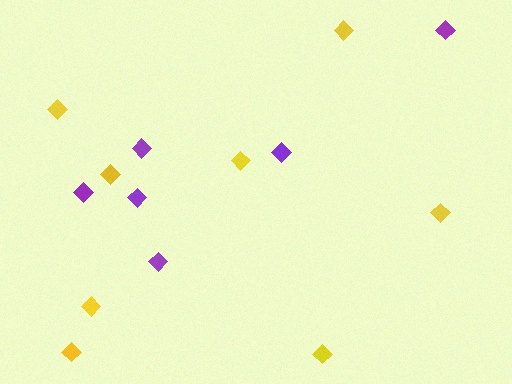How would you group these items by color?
There are 2 groups: one group of yellow diamonds (8) and one group of purple diamonds (6).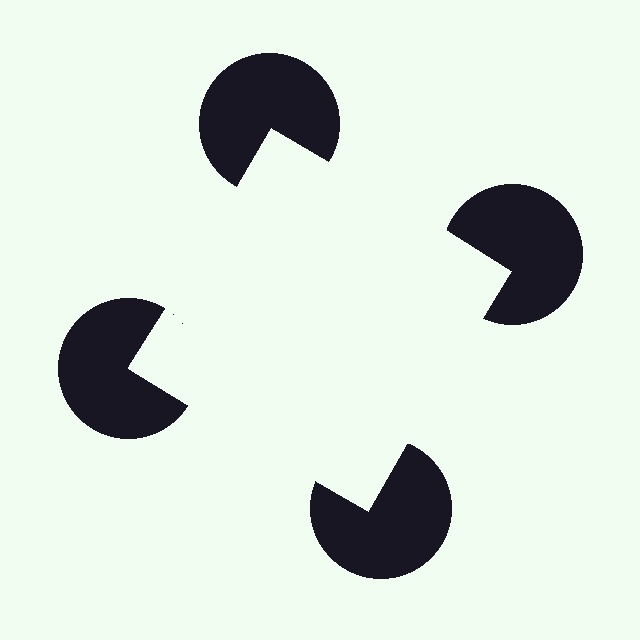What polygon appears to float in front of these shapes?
An illusory square — its edges are inferred from the aligned wedge cuts in the pac-man discs, not physically drawn.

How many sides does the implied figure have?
4 sides.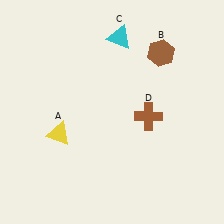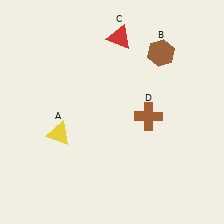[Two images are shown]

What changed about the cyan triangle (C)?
In Image 1, C is cyan. In Image 2, it changed to red.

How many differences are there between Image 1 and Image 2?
There is 1 difference between the two images.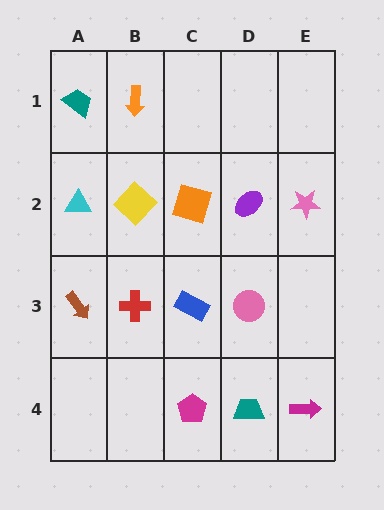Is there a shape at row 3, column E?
No, that cell is empty.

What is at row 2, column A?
A cyan triangle.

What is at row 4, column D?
A teal trapezoid.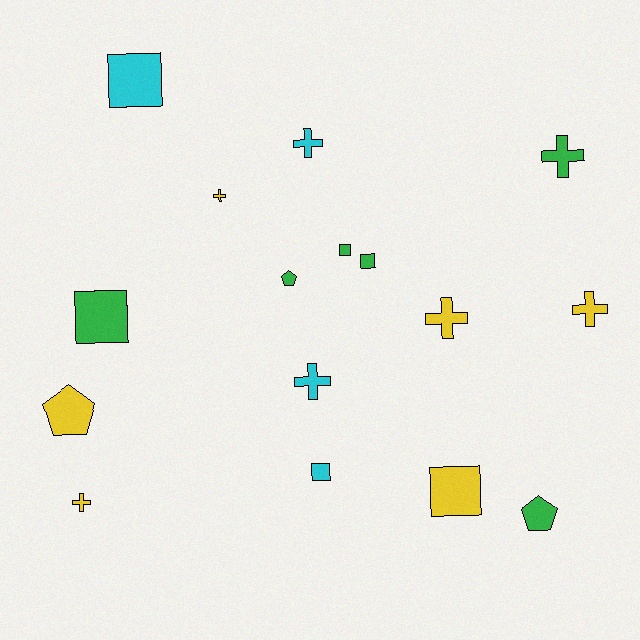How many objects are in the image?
There are 16 objects.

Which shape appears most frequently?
Cross, with 7 objects.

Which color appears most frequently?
Yellow, with 6 objects.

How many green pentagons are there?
There are 2 green pentagons.